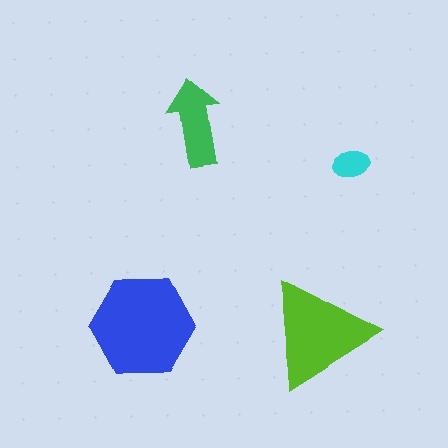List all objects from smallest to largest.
The cyan ellipse, the green arrow, the lime triangle, the blue hexagon.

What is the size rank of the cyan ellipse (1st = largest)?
4th.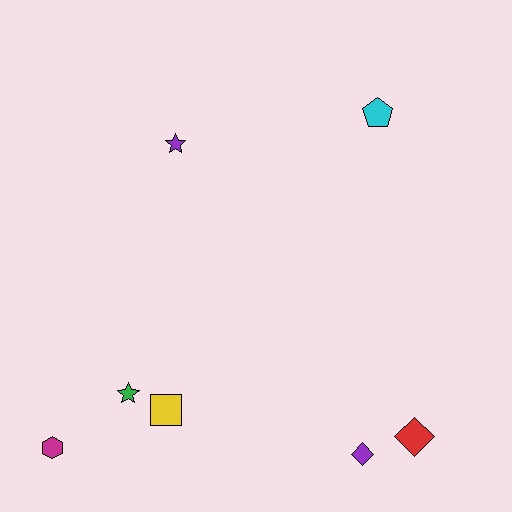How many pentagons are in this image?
There is 1 pentagon.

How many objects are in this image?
There are 7 objects.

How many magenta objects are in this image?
There is 1 magenta object.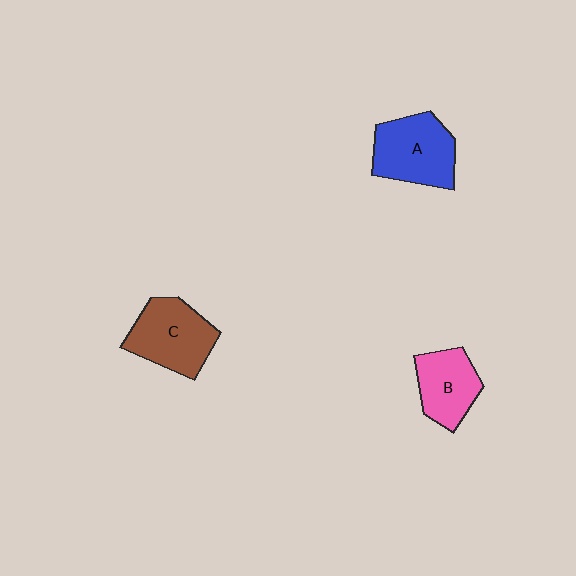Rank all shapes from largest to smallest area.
From largest to smallest: A (blue), C (brown), B (pink).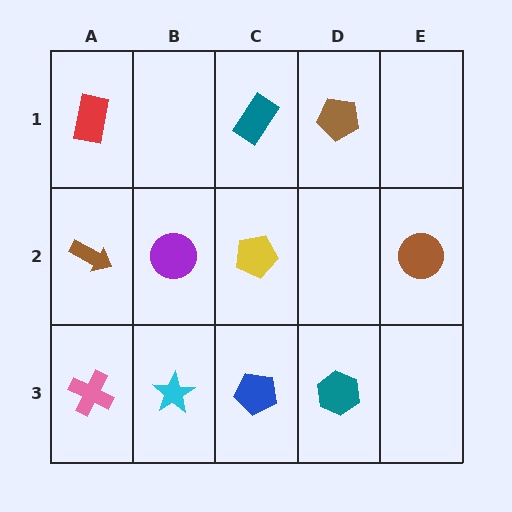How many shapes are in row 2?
4 shapes.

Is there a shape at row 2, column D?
No, that cell is empty.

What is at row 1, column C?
A teal rectangle.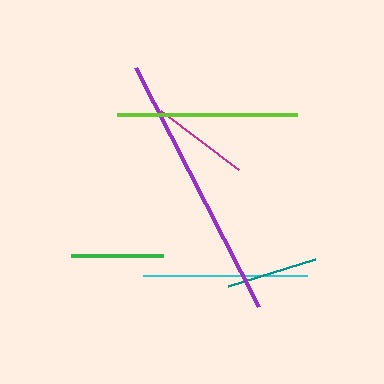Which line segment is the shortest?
The teal line is the shortest at approximately 91 pixels.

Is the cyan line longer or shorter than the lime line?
The lime line is longer than the cyan line.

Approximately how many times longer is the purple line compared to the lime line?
The purple line is approximately 1.5 times the length of the lime line.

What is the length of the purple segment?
The purple segment is approximately 269 pixels long.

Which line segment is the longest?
The purple line is the longest at approximately 269 pixels.